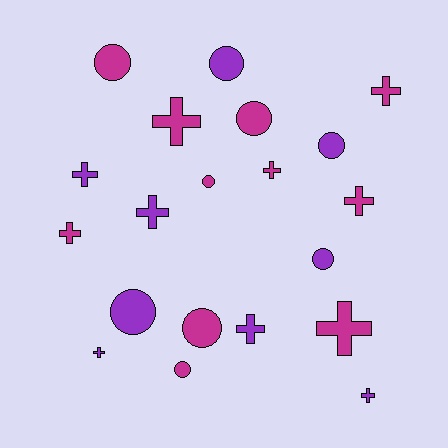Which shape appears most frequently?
Cross, with 11 objects.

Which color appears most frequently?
Magenta, with 11 objects.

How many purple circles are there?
There are 4 purple circles.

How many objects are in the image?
There are 20 objects.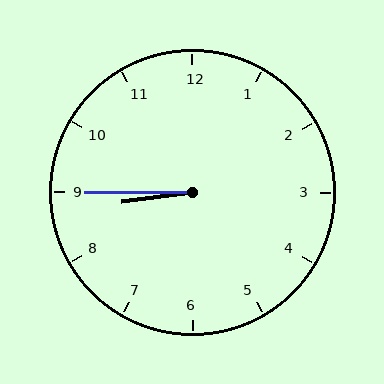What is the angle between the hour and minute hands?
Approximately 8 degrees.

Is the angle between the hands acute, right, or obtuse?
It is acute.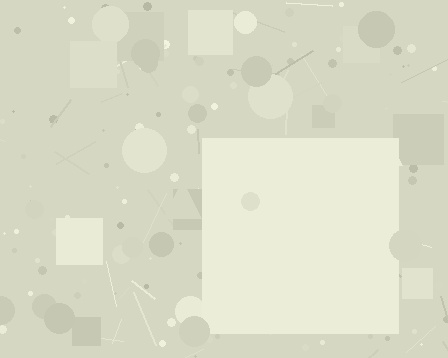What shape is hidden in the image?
A square is hidden in the image.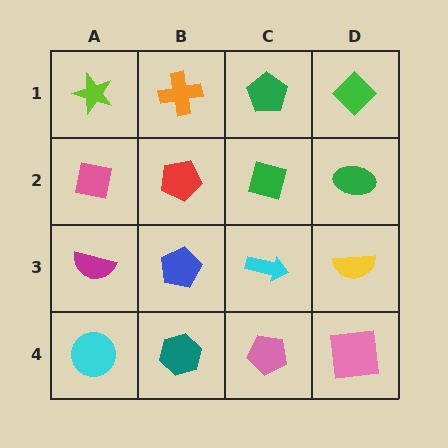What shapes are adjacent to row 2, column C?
A green pentagon (row 1, column C), a cyan arrow (row 3, column C), a red pentagon (row 2, column B), a green ellipse (row 2, column D).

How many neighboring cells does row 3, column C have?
4.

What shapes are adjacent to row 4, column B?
A blue pentagon (row 3, column B), a cyan circle (row 4, column A), a pink pentagon (row 4, column C).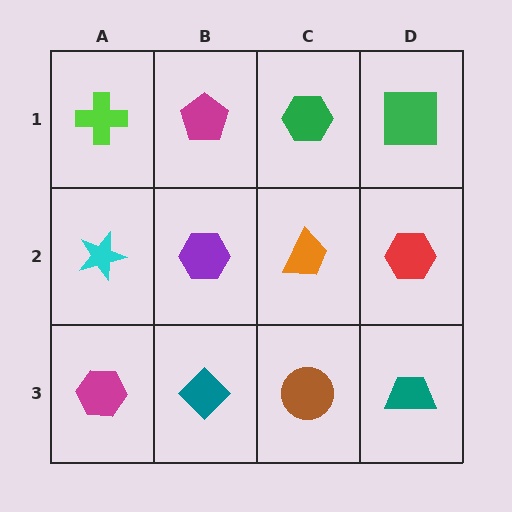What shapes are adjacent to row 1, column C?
An orange trapezoid (row 2, column C), a magenta pentagon (row 1, column B), a green square (row 1, column D).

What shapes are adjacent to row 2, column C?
A green hexagon (row 1, column C), a brown circle (row 3, column C), a purple hexagon (row 2, column B), a red hexagon (row 2, column D).